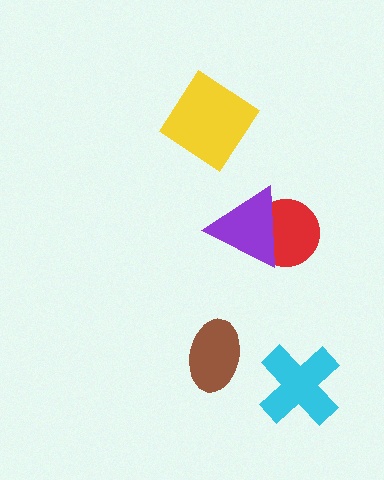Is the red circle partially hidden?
Yes, it is partially covered by another shape.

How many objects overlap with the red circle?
1 object overlaps with the red circle.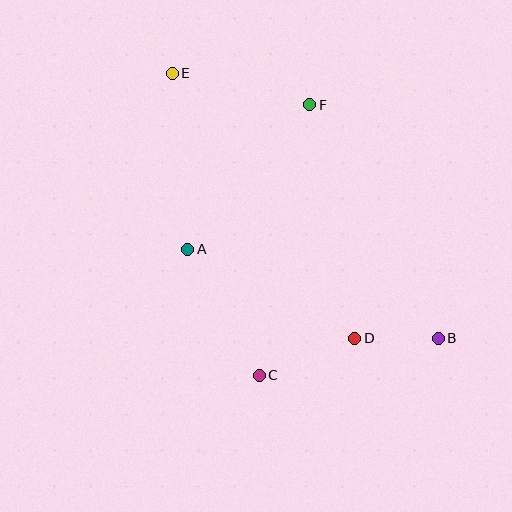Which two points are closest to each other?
Points B and D are closest to each other.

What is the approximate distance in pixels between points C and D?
The distance between C and D is approximately 102 pixels.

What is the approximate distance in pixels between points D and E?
The distance between D and E is approximately 322 pixels.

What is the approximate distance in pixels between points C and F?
The distance between C and F is approximately 275 pixels.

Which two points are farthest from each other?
Points B and E are farthest from each other.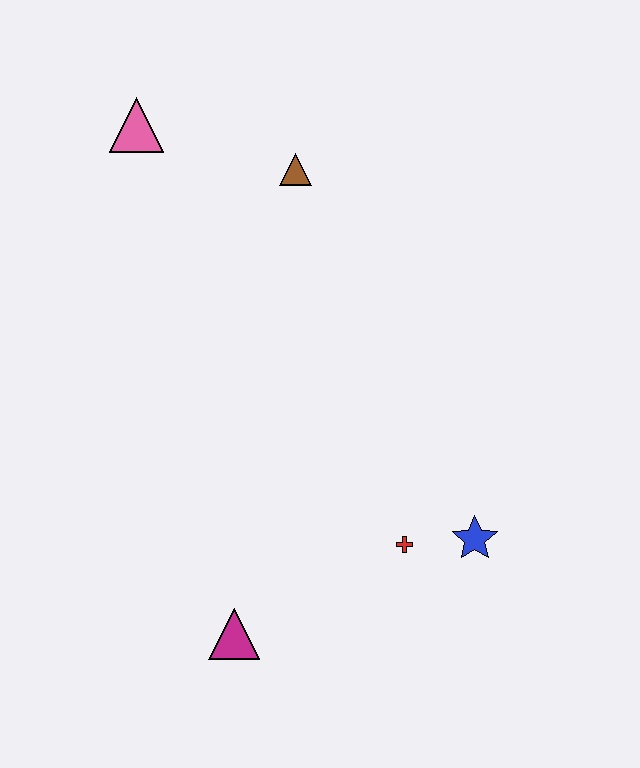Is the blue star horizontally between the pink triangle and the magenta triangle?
No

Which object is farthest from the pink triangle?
The blue star is farthest from the pink triangle.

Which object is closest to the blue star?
The red cross is closest to the blue star.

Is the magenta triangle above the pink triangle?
No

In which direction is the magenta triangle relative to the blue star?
The magenta triangle is to the left of the blue star.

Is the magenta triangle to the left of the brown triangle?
Yes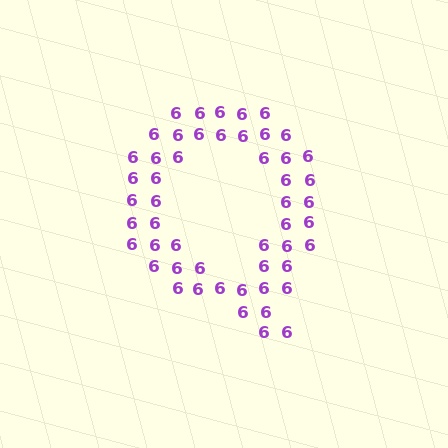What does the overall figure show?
The overall figure shows the letter Q.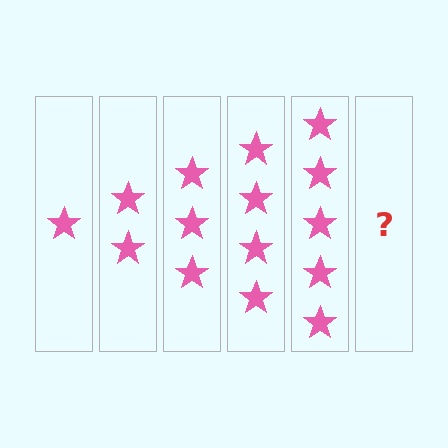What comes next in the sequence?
The next element should be 6 stars.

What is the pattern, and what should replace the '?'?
The pattern is that each step adds one more star. The '?' should be 6 stars.